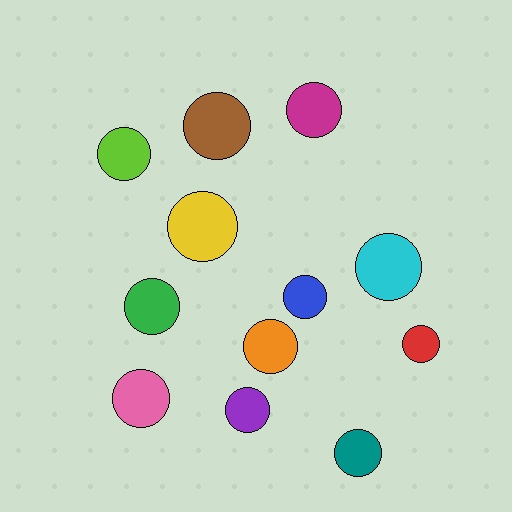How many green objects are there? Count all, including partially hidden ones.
There is 1 green object.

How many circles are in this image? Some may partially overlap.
There are 12 circles.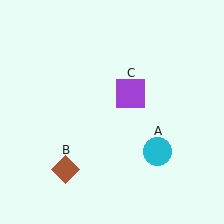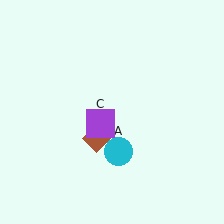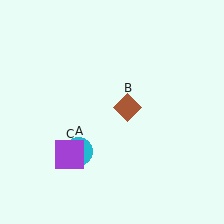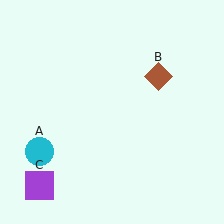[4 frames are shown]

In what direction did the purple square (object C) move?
The purple square (object C) moved down and to the left.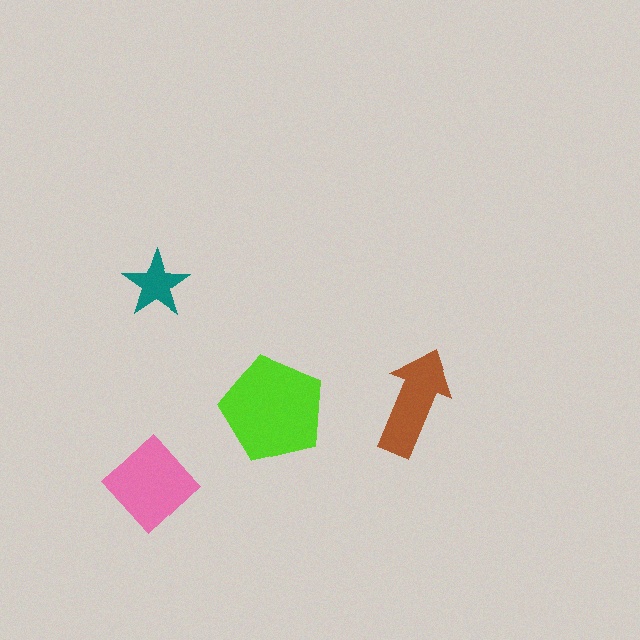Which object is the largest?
The lime pentagon.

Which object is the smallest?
The teal star.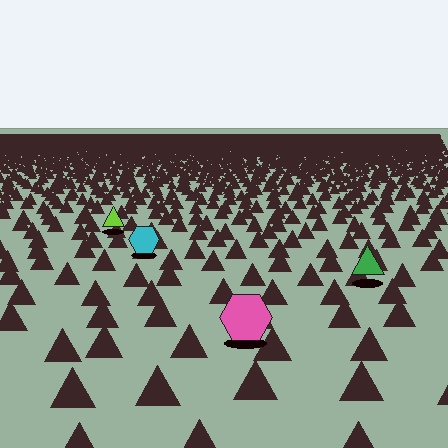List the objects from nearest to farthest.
From nearest to farthest: the pink hexagon, the green triangle, the cyan hexagon, the lime triangle.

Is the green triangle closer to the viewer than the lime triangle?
Yes. The green triangle is closer — you can tell from the texture gradient: the ground texture is coarser near it.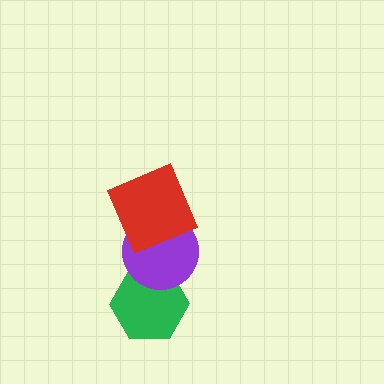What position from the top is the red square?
The red square is 1st from the top.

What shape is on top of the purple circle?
The red square is on top of the purple circle.